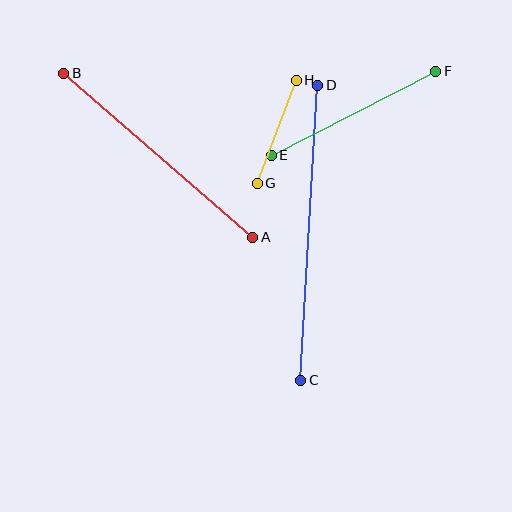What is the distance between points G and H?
The distance is approximately 110 pixels.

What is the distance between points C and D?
The distance is approximately 295 pixels.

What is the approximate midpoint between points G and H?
The midpoint is at approximately (277, 132) pixels.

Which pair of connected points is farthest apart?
Points C and D are farthest apart.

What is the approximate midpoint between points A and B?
The midpoint is at approximately (158, 155) pixels.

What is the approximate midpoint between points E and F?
The midpoint is at approximately (353, 113) pixels.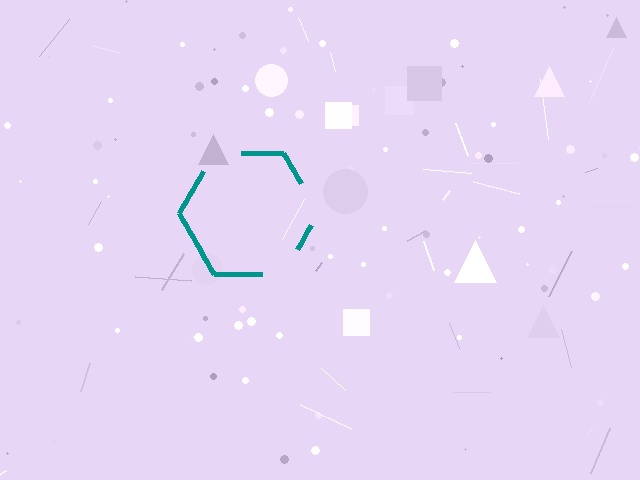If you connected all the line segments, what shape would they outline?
They would outline a hexagon.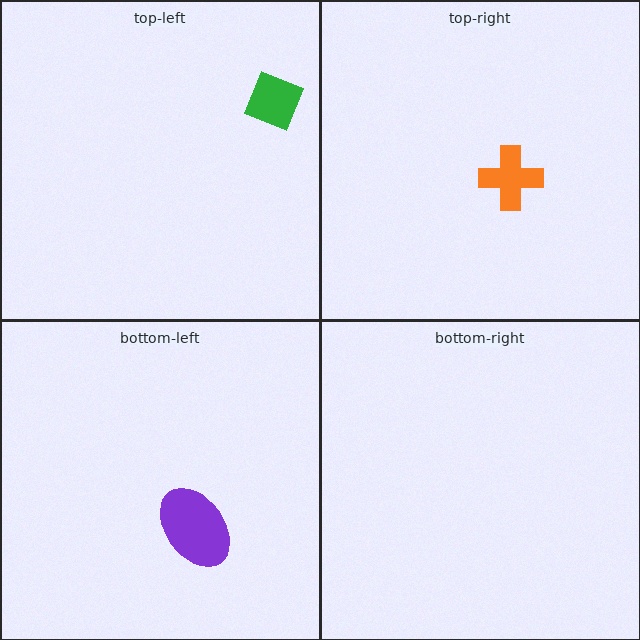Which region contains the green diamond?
The top-left region.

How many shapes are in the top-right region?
1.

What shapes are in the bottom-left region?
The purple ellipse.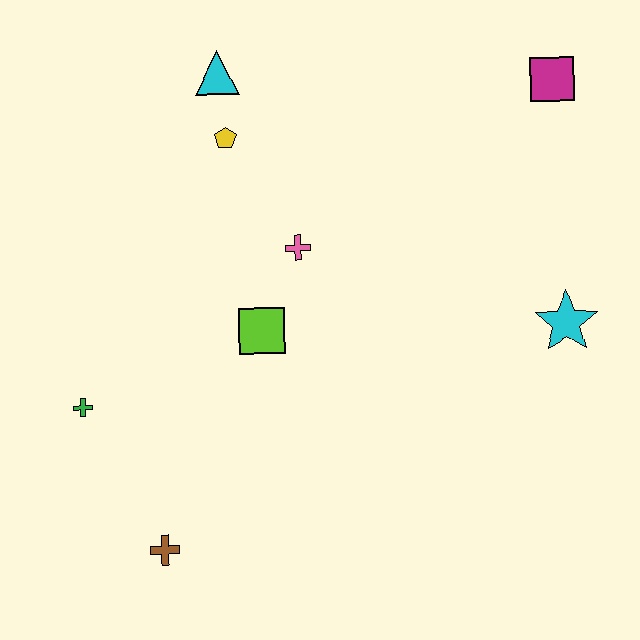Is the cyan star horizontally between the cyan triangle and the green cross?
No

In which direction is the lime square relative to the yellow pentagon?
The lime square is below the yellow pentagon.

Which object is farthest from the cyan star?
The green cross is farthest from the cyan star.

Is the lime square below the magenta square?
Yes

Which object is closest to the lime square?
The pink cross is closest to the lime square.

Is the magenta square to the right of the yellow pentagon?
Yes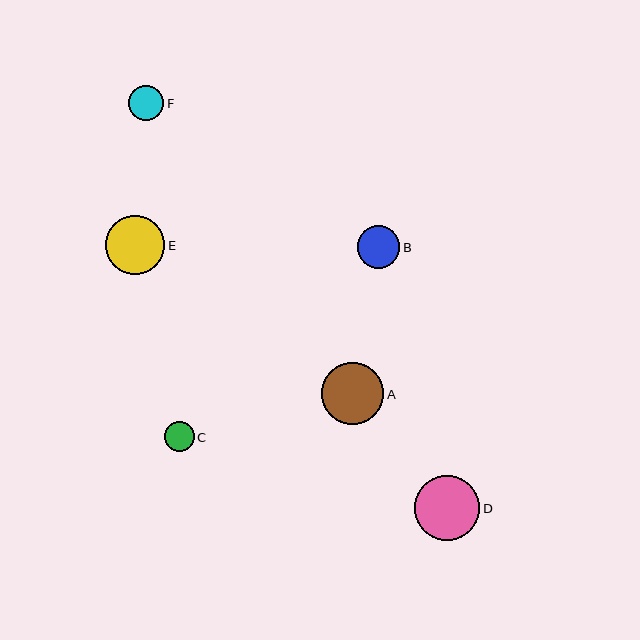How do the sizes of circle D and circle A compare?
Circle D and circle A are approximately the same size.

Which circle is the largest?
Circle D is the largest with a size of approximately 65 pixels.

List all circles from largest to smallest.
From largest to smallest: D, A, E, B, F, C.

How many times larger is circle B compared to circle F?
Circle B is approximately 1.2 times the size of circle F.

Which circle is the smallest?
Circle C is the smallest with a size of approximately 30 pixels.